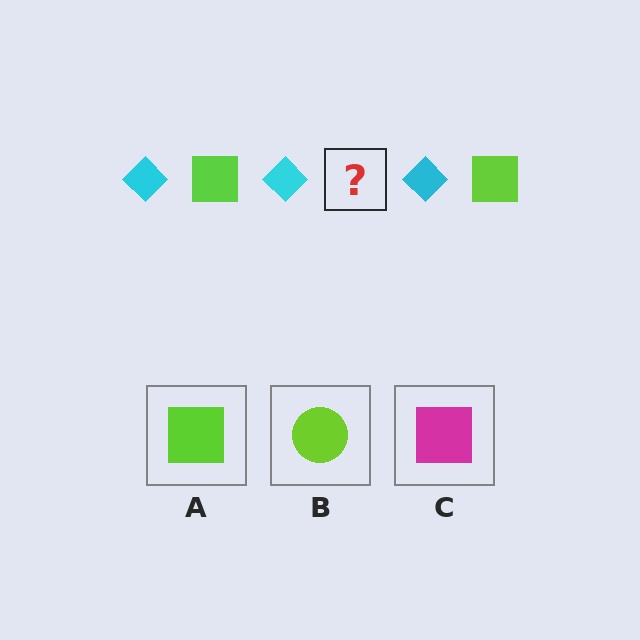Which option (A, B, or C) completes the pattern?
A.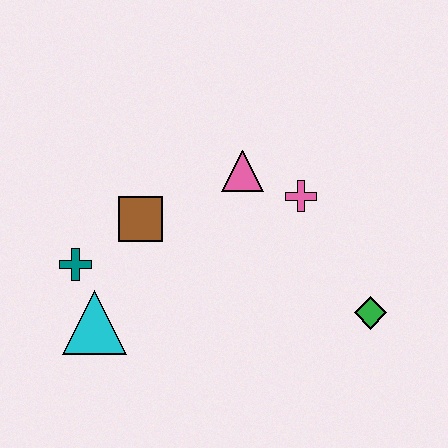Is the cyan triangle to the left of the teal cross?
No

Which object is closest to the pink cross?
The pink triangle is closest to the pink cross.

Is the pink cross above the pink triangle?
No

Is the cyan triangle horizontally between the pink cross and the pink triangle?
No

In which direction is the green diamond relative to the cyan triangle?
The green diamond is to the right of the cyan triangle.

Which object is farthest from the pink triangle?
The cyan triangle is farthest from the pink triangle.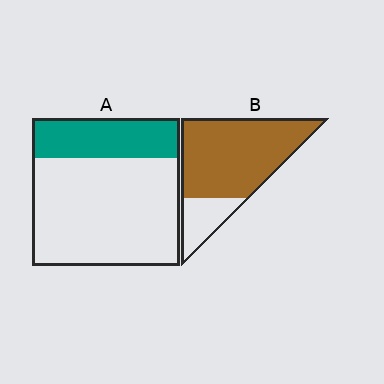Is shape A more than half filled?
No.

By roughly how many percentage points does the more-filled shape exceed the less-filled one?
By roughly 50 percentage points (B over A).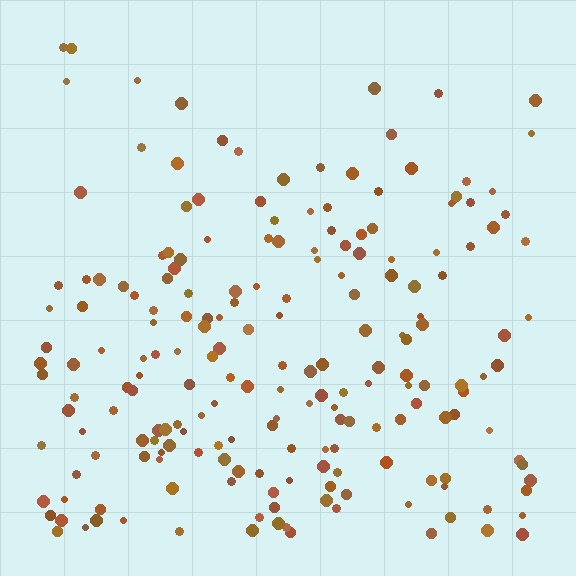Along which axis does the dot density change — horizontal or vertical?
Vertical.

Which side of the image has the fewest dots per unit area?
The top.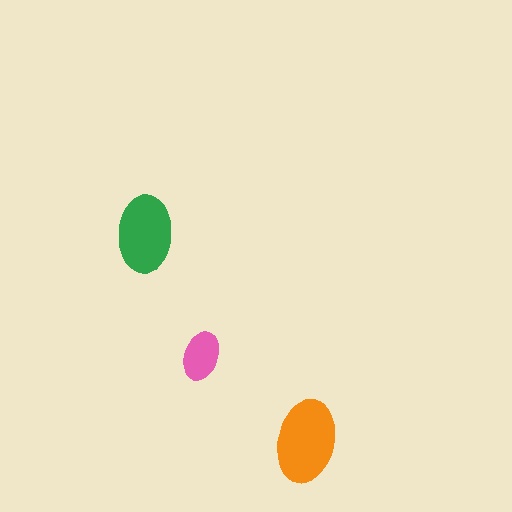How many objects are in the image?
There are 3 objects in the image.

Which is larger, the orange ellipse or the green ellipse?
The orange one.